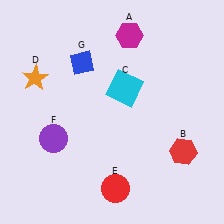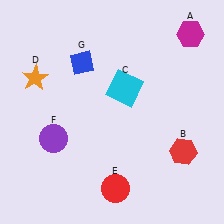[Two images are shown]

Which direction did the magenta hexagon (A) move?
The magenta hexagon (A) moved right.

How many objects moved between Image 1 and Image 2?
1 object moved between the two images.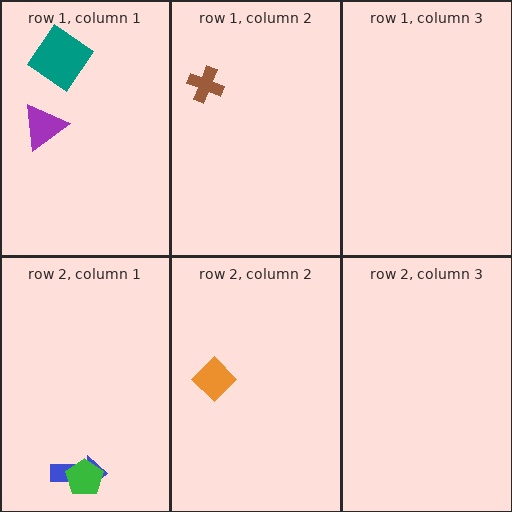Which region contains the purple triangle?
The row 1, column 1 region.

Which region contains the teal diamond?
The row 1, column 1 region.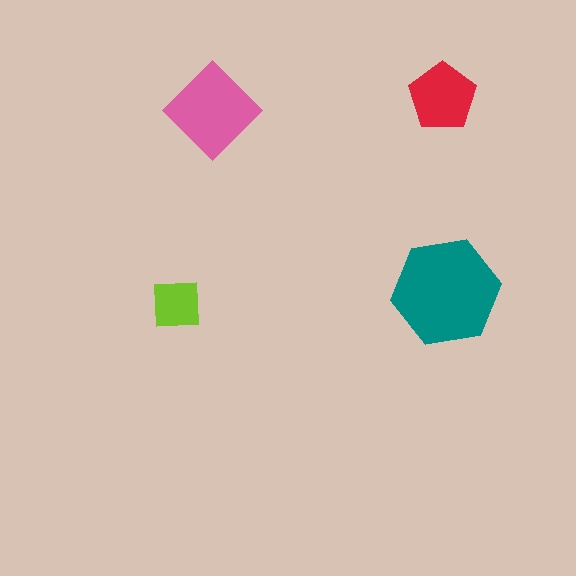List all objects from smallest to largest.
The lime square, the red pentagon, the pink diamond, the teal hexagon.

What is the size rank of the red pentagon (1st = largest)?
3rd.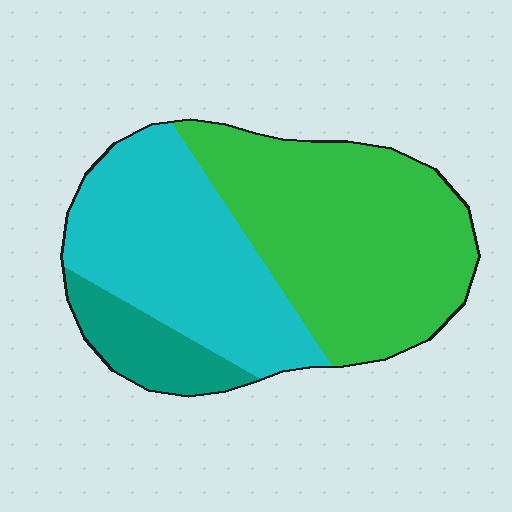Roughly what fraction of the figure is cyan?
Cyan covers 39% of the figure.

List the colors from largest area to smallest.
From largest to smallest: green, cyan, teal.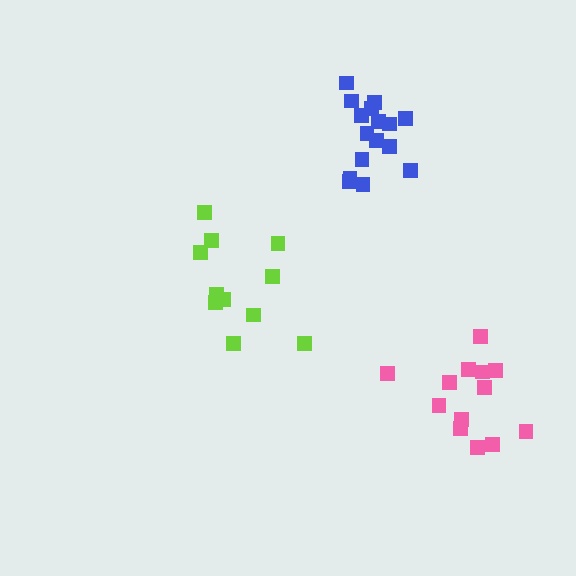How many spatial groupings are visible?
There are 3 spatial groupings.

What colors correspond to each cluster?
The clusters are colored: lime, blue, pink.